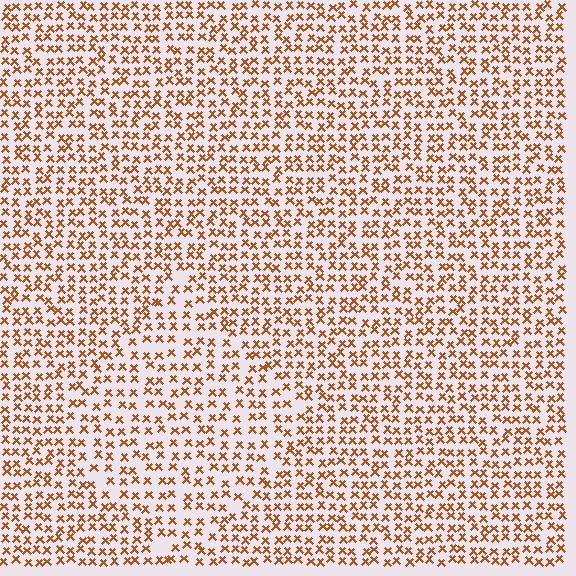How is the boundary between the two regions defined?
The boundary is defined by a change in element density (approximately 1.4x ratio). All elements are the same color, size, and shape.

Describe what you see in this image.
The image contains small brown elements arranged at two different densities. A diamond-shaped region is visible where the elements are less densely packed than the surrounding area.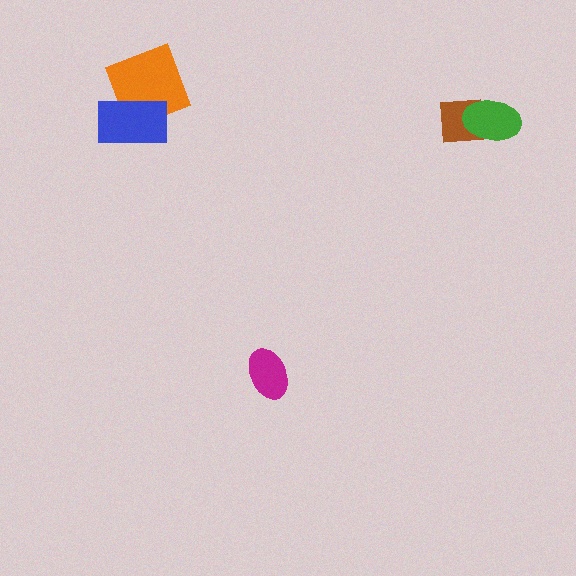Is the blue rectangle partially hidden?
No, no other shape covers it.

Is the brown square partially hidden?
Yes, it is partially covered by another shape.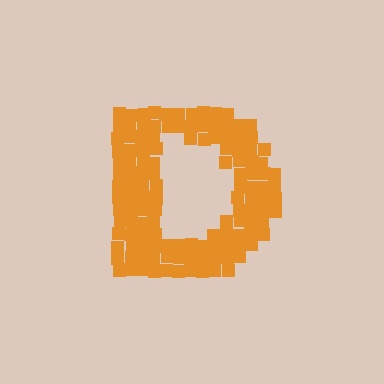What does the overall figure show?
The overall figure shows the letter D.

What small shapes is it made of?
It is made of small squares.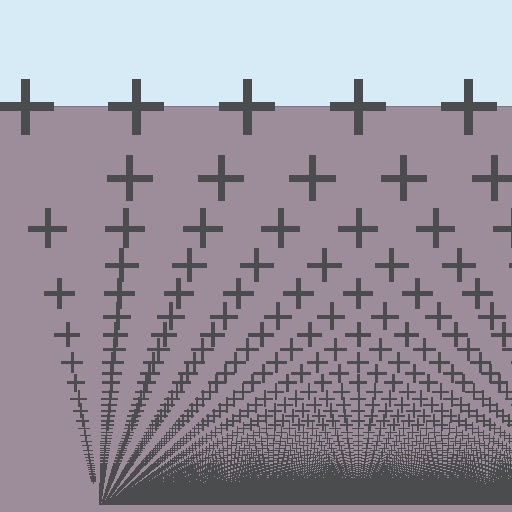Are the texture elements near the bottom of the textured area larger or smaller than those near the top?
Smaller. The gradient is inverted — elements near the bottom are smaller and denser.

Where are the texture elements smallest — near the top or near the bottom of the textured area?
Near the bottom.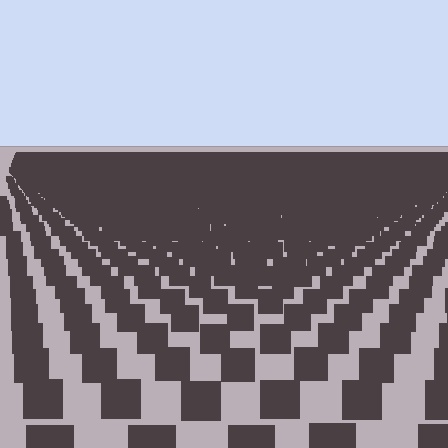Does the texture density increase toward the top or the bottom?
Density increases toward the top.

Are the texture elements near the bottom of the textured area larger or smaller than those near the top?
Larger. Near the bottom, elements are closer to the viewer and appear at a bigger on-screen size.